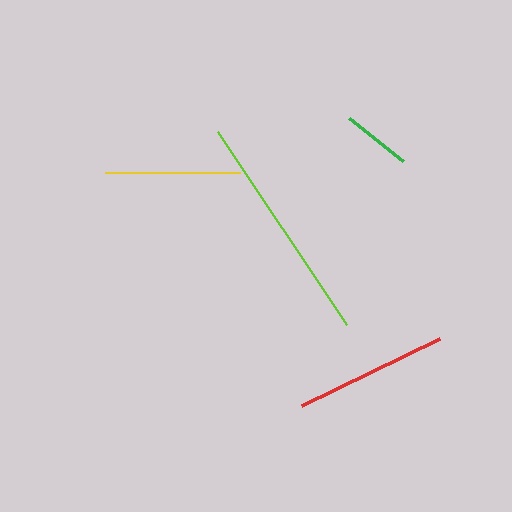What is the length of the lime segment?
The lime segment is approximately 232 pixels long.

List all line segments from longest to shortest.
From longest to shortest: lime, red, yellow, green.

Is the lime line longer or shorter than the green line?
The lime line is longer than the green line.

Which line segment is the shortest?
The green line is the shortest at approximately 69 pixels.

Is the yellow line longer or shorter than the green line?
The yellow line is longer than the green line.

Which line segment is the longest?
The lime line is the longest at approximately 232 pixels.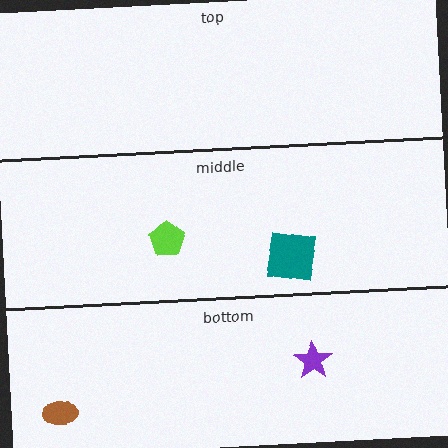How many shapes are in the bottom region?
2.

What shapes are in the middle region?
The lime pentagon, the teal square.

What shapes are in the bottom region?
The brown ellipse, the purple star.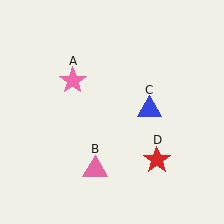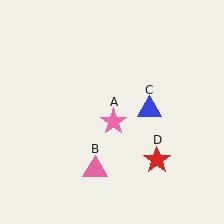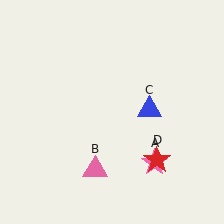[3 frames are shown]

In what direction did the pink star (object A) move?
The pink star (object A) moved down and to the right.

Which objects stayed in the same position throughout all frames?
Pink triangle (object B) and blue triangle (object C) and red star (object D) remained stationary.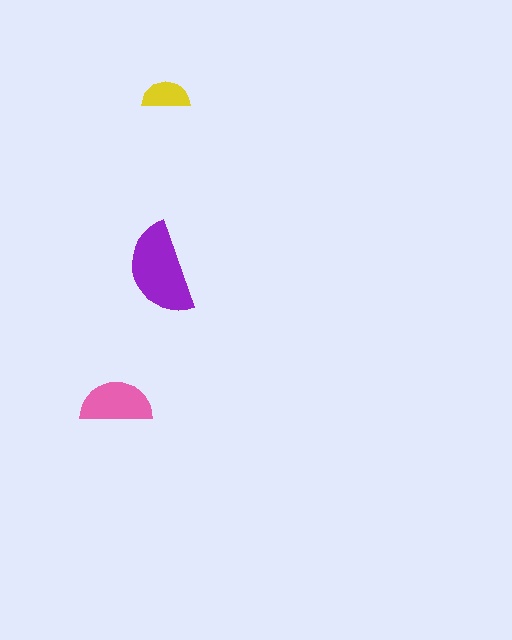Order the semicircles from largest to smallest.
the purple one, the pink one, the yellow one.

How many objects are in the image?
There are 3 objects in the image.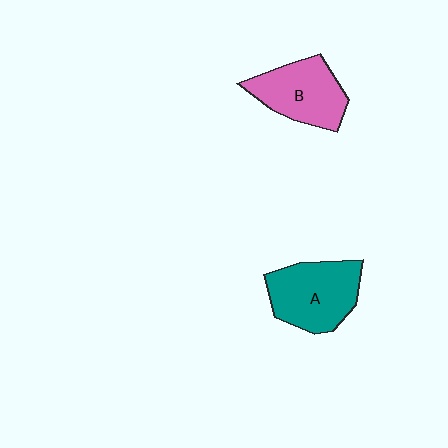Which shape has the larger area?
Shape A (teal).